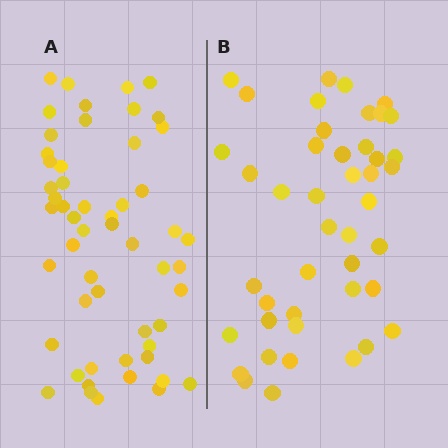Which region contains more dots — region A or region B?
Region A (the left region) has more dots.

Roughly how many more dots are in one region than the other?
Region A has roughly 10 or so more dots than region B.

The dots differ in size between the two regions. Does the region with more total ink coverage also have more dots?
No. Region B has more total ink coverage because its dots are larger, but region A actually contains more individual dots. Total area can be misleading — the number of items is what matters here.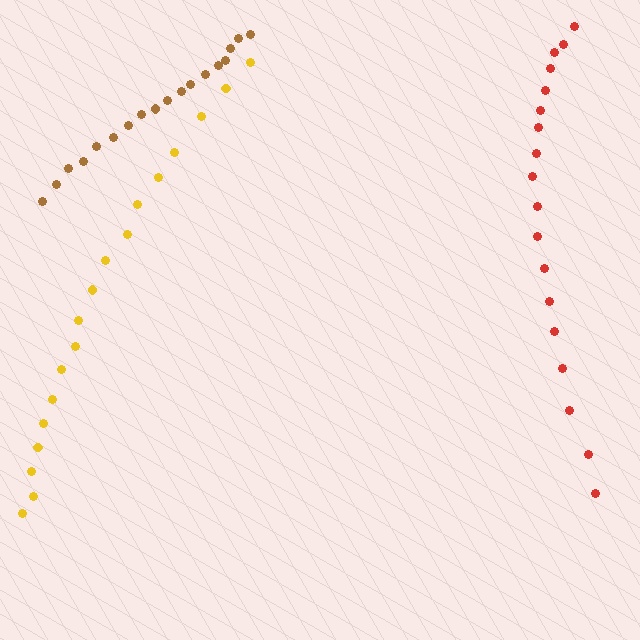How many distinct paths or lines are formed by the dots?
There are 3 distinct paths.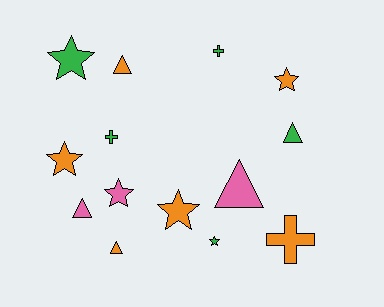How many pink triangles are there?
There are 2 pink triangles.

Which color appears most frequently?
Orange, with 6 objects.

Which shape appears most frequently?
Star, with 6 objects.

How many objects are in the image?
There are 14 objects.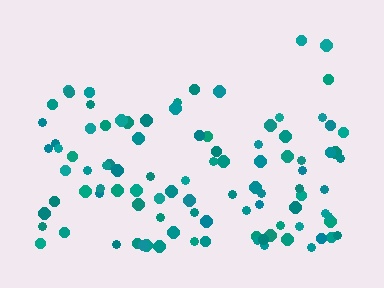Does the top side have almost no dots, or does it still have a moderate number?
Still a moderate number, just noticeably fewer than the bottom.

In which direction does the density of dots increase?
From top to bottom, with the bottom side densest.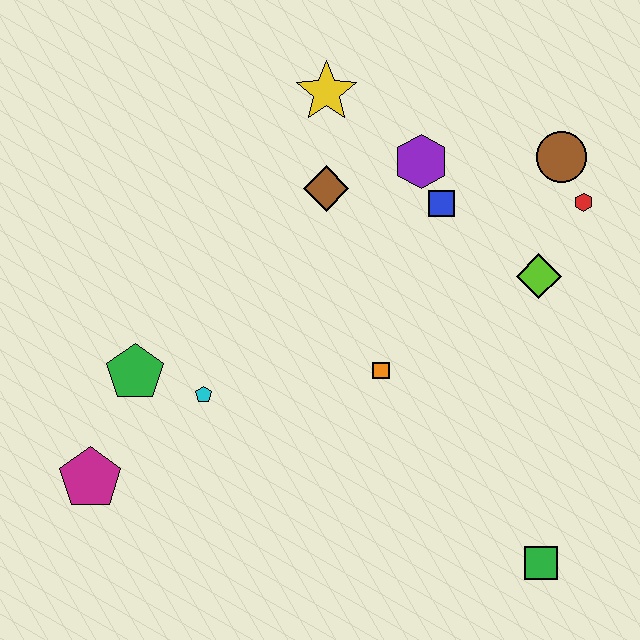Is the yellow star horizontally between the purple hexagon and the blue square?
No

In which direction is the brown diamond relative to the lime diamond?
The brown diamond is to the left of the lime diamond.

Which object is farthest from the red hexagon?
The magenta pentagon is farthest from the red hexagon.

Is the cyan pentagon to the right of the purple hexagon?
No